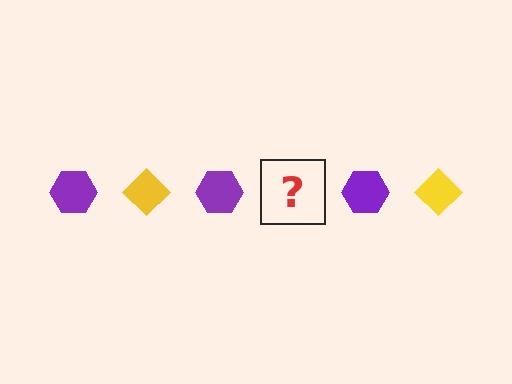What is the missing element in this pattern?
The missing element is a yellow diamond.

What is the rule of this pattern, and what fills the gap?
The rule is that the pattern alternates between purple hexagon and yellow diamond. The gap should be filled with a yellow diamond.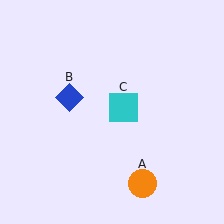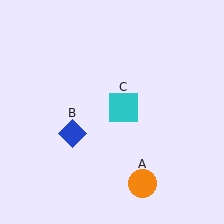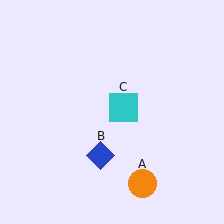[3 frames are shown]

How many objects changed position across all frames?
1 object changed position: blue diamond (object B).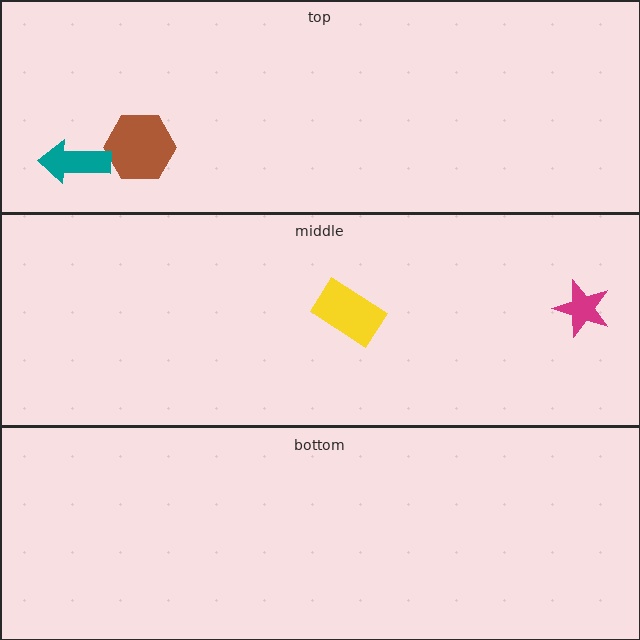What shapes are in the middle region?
The yellow rectangle, the magenta star.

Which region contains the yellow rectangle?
The middle region.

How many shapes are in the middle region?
2.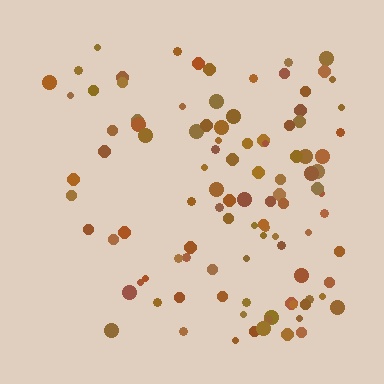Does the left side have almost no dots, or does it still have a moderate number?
Still a moderate number, just noticeably fewer than the right.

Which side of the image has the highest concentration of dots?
The right.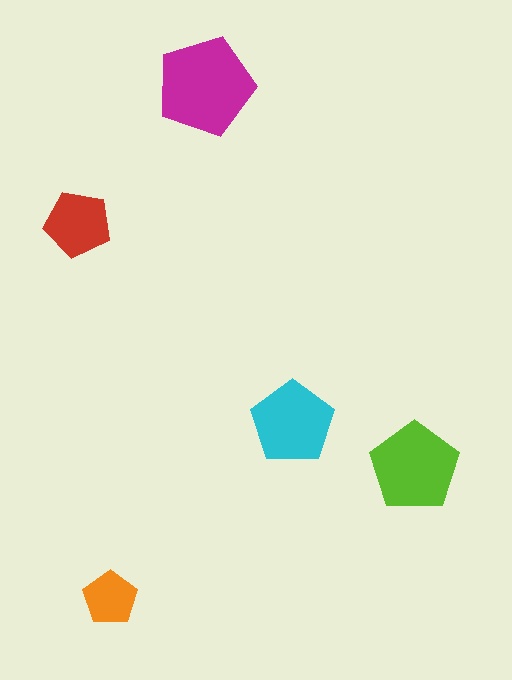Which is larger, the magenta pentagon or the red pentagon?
The magenta one.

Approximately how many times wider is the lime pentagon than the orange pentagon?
About 1.5 times wider.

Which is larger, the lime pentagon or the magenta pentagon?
The magenta one.